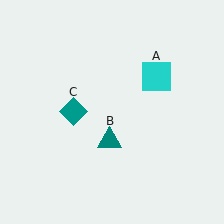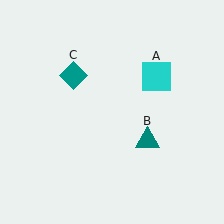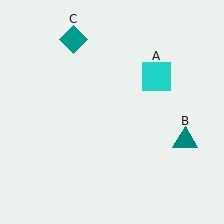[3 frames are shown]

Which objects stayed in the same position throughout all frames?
Cyan square (object A) remained stationary.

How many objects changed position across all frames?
2 objects changed position: teal triangle (object B), teal diamond (object C).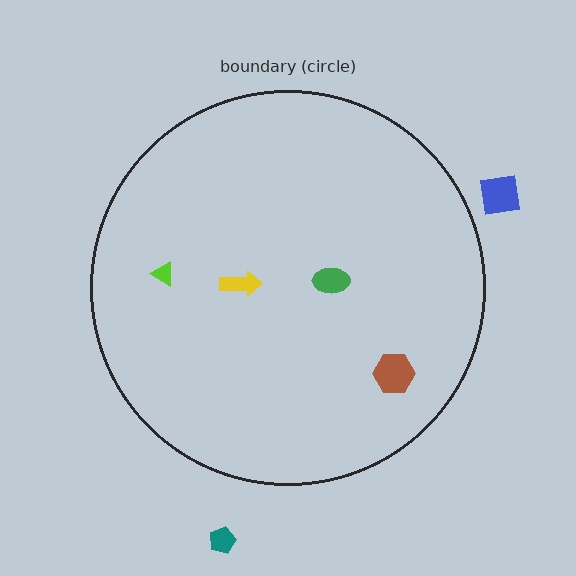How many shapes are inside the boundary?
4 inside, 2 outside.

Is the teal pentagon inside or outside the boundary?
Outside.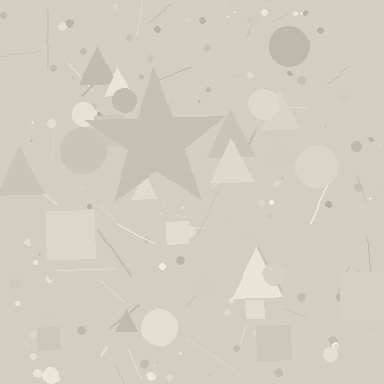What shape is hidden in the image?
A star is hidden in the image.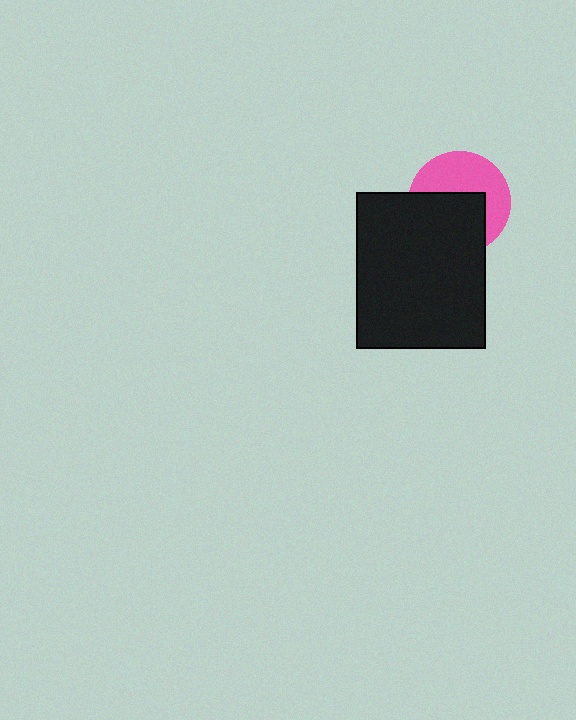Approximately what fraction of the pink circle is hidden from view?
Roughly 51% of the pink circle is hidden behind the black rectangle.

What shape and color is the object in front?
The object in front is a black rectangle.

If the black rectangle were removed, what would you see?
You would see the complete pink circle.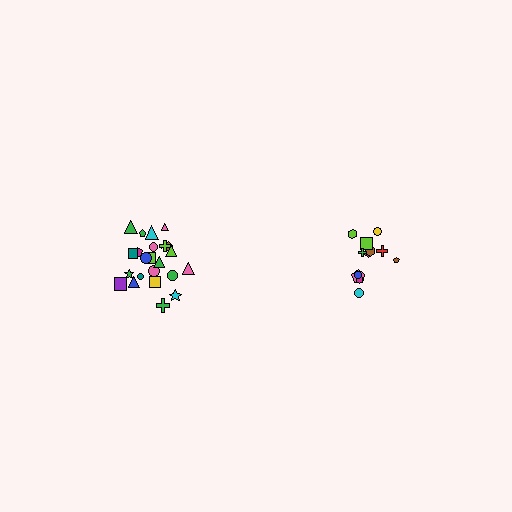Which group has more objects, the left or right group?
The left group.